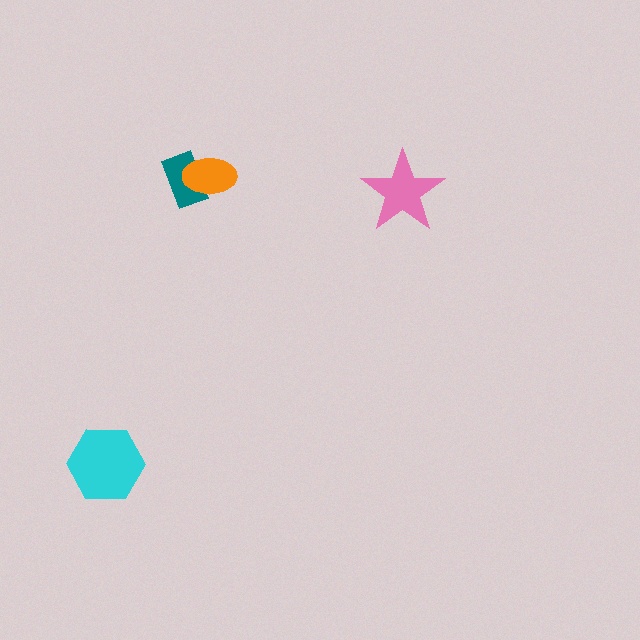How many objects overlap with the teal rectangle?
1 object overlaps with the teal rectangle.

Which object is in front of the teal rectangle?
The orange ellipse is in front of the teal rectangle.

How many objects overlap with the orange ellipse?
1 object overlaps with the orange ellipse.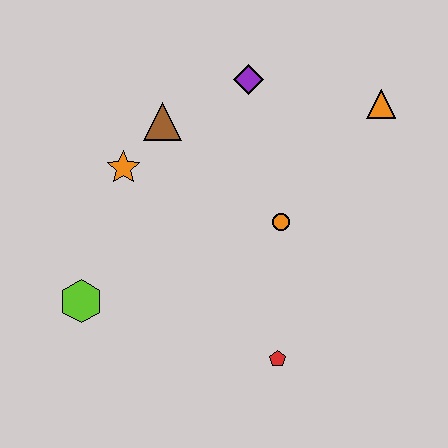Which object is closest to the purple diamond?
The brown triangle is closest to the purple diamond.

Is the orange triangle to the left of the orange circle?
No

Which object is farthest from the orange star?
The orange triangle is farthest from the orange star.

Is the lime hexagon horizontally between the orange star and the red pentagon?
No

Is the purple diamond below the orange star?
No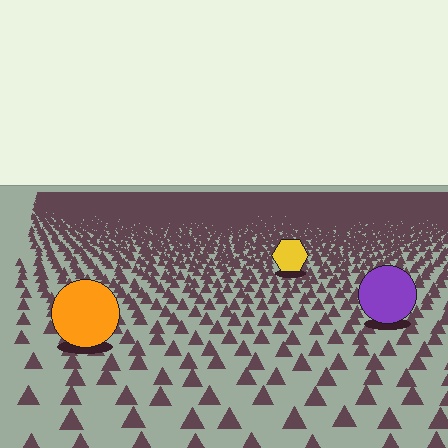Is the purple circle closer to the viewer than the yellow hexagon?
Yes. The purple circle is closer — you can tell from the texture gradient: the ground texture is coarser near it.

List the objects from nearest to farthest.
From nearest to farthest: the orange circle, the purple circle, the yellow hexagon.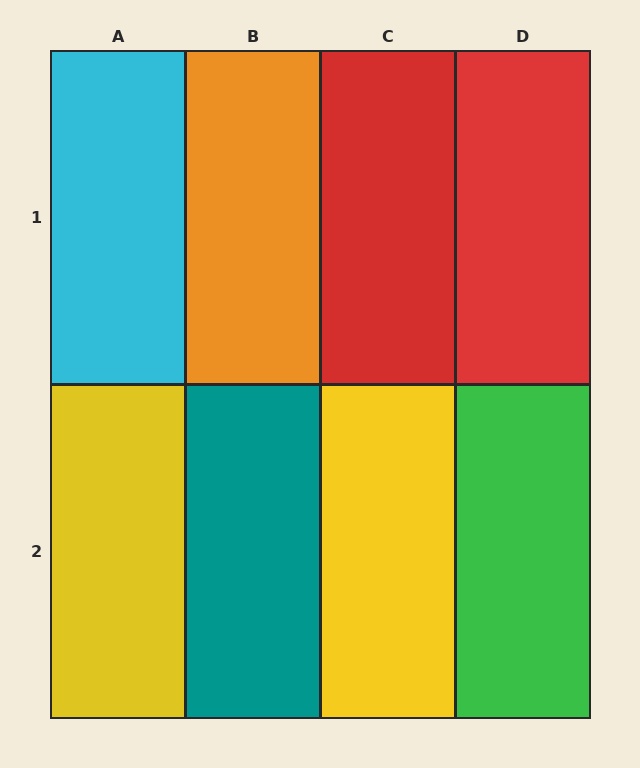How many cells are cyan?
1 cell is cyan.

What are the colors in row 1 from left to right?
Cyan, orange, red, red.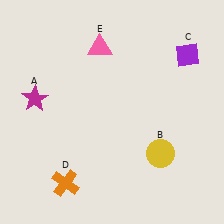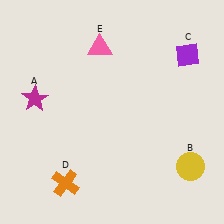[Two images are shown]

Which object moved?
The yellow circle (B) moved right.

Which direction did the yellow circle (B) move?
The yellow circle (B) moved right.